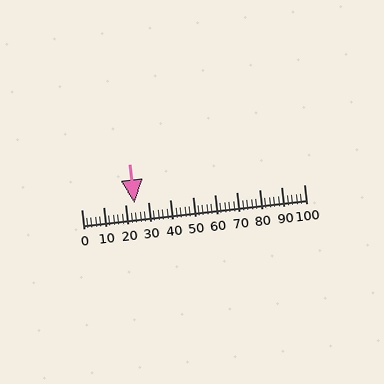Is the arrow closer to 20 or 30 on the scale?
The arrow is closer to 20.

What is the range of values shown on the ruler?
The ruler shows values from 0 to 100.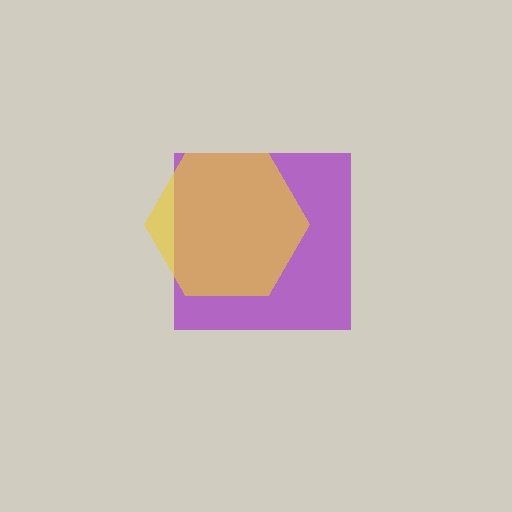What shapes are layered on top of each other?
The layered shapes are: a purple square, a yellow hexagon.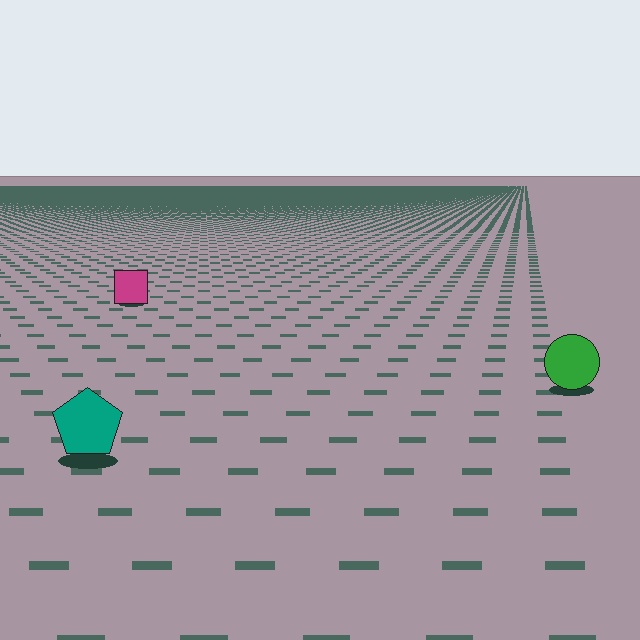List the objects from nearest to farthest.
From nearest to farthest: the teal pentagon, the green circle, the magenta square.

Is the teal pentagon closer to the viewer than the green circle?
Yes. The teal pentagon is closer — you can tell from the texture gradient: the ground texture is coarser near it.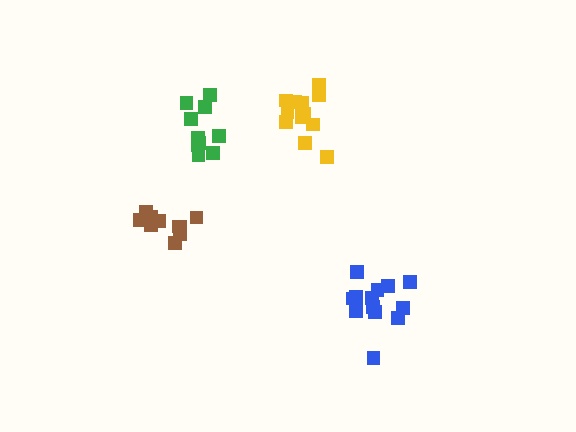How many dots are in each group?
Group 1: 13 dots, Group 2: 10 dots, Group 3: 13 dots, Group 4: 11 dots (47 total).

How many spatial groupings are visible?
There are 4 spatial groupings.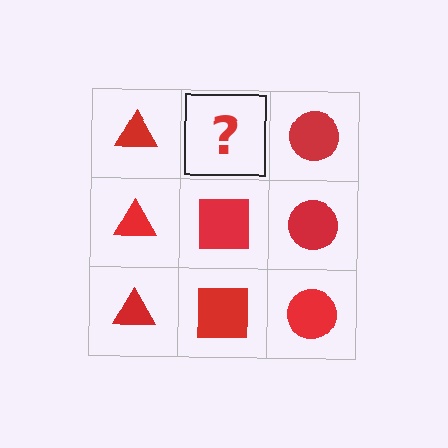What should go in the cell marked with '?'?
The missing cell should contain a red square.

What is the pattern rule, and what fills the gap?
The rule is that each column has a consistent shape. The gap should be filled with a red square.